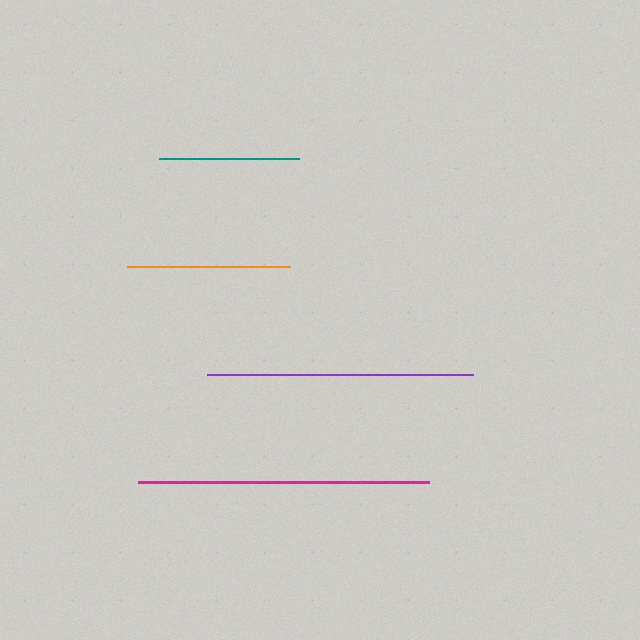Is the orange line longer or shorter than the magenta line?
The magenta line is longer than the orange line.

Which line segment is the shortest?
The teal line is the shortest at approximately 140 pixels.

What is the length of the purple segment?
The purple segment is approximately 266 pixels long.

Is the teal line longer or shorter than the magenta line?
The magenta line is longer than the teal line.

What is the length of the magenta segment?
The magenta segment is approximately 291 pixels long.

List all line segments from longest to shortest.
From longest to shortest: magenta, purple, orange, teal.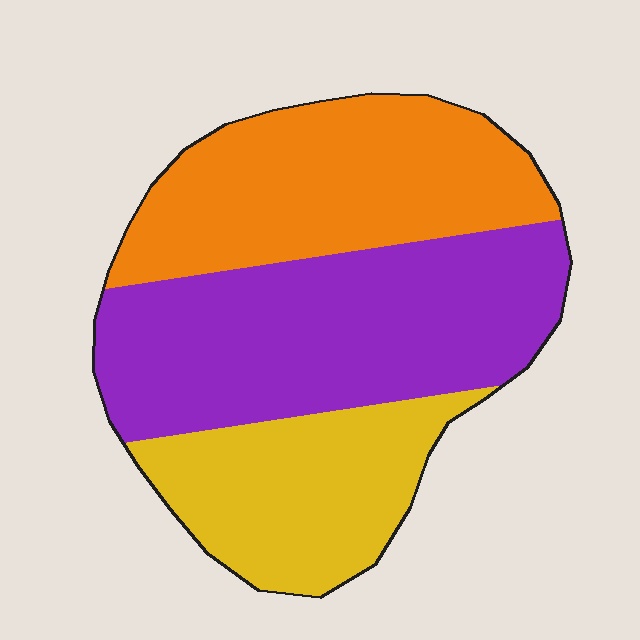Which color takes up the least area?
Yellow, at roughly 25%.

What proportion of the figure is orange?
Orange covers around 35% of the figure.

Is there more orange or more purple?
Purple.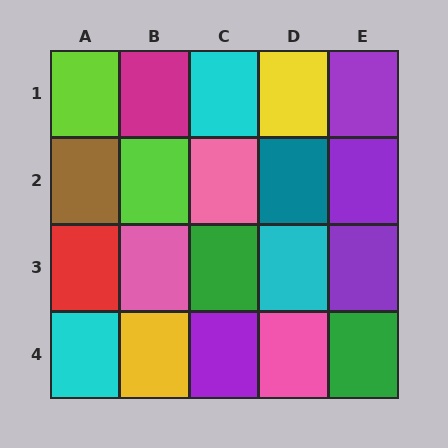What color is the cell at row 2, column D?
Teal.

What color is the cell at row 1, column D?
Yellow.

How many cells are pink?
3 cells are pink.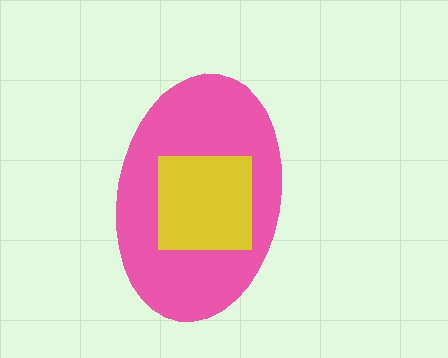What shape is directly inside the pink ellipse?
The yellow square.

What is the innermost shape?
The yellow square.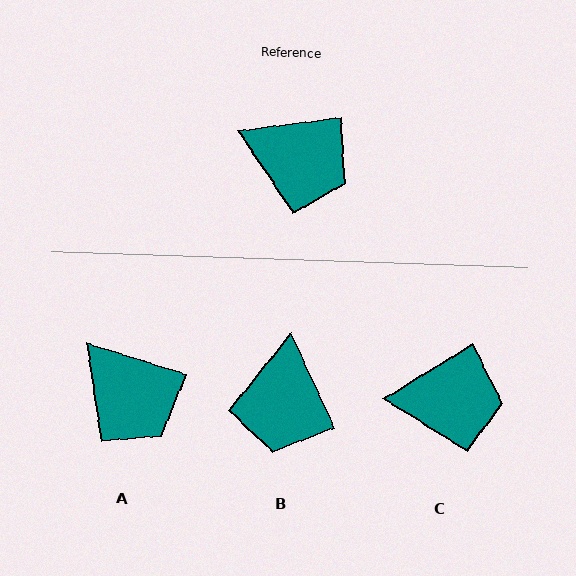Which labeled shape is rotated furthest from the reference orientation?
B, about 72 degrees away.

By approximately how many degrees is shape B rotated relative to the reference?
Approximately 72 degrees clockwise.